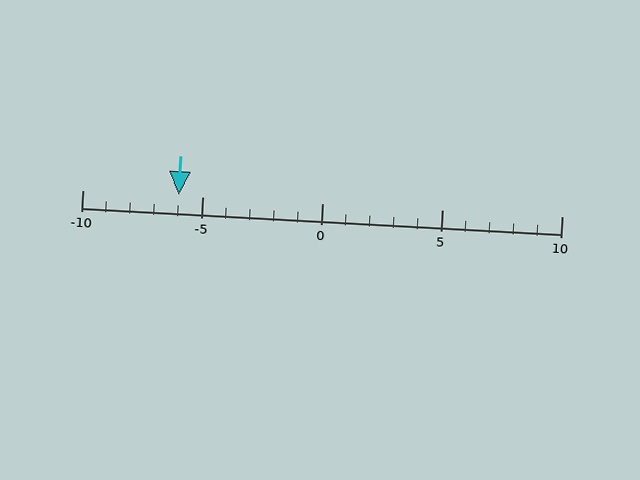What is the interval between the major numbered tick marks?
The major tick marks are spaced 5 units apart.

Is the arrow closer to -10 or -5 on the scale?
The arrow is closer to -5.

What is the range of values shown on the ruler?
The ruler shows values from -10 to 10.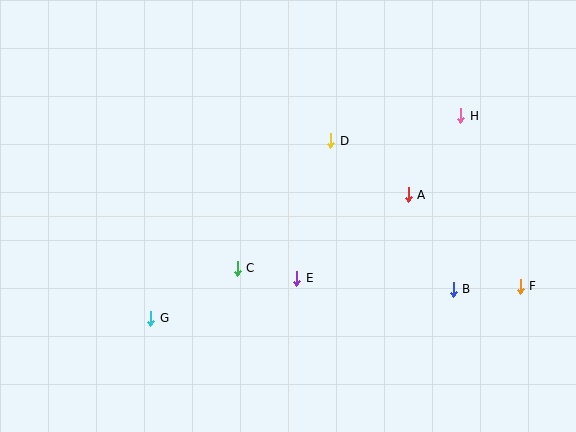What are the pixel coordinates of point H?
Point H is at (461, 116).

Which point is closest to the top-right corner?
Point H is closest to the top-right corner.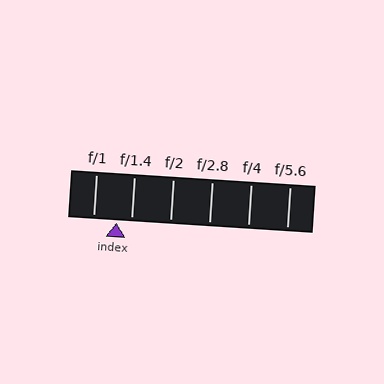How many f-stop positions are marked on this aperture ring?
There are 6 f-stop positions marked.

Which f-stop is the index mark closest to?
The index mark is closest to f/1.4.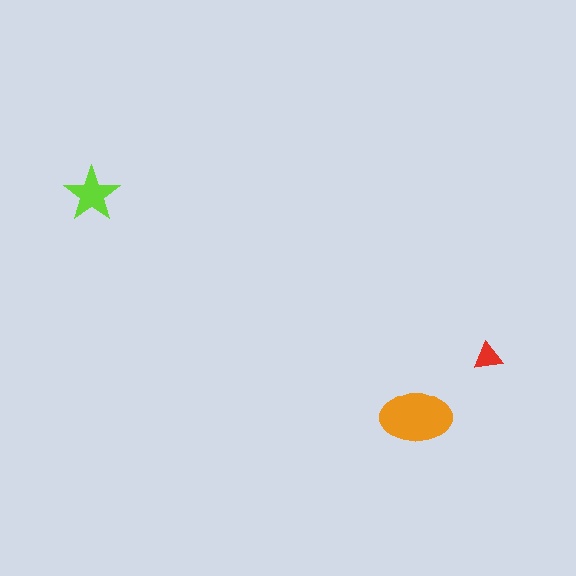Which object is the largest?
The orange ellipse.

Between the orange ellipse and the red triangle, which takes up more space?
The orange ellipse.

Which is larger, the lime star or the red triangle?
The lime star.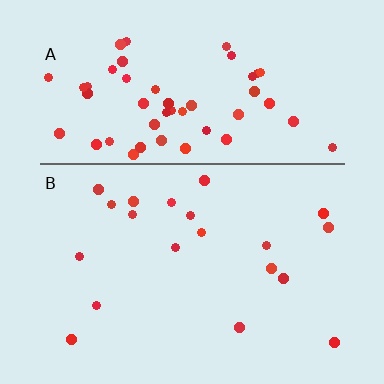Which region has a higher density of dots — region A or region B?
A (the top).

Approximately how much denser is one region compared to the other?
Approximately 2.8× — region A over region B.